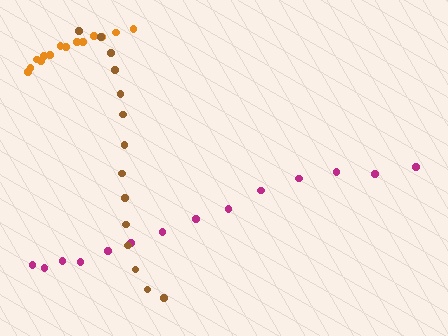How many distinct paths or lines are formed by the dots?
There are 3 distinct paths.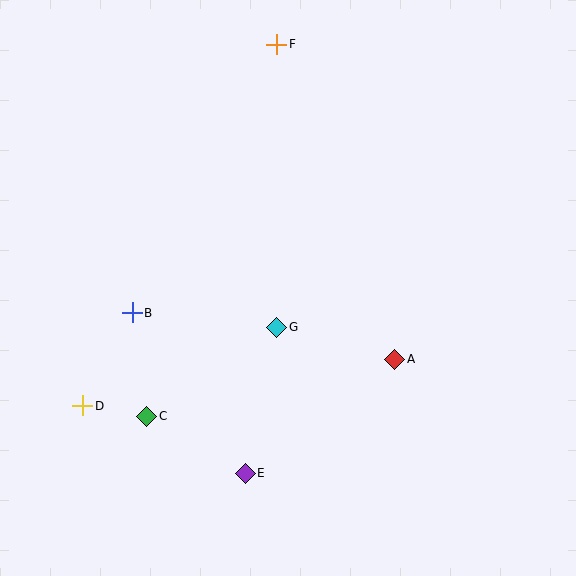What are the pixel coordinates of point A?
Point A is at (395, 359).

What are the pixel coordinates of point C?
Point C is at (147, 416).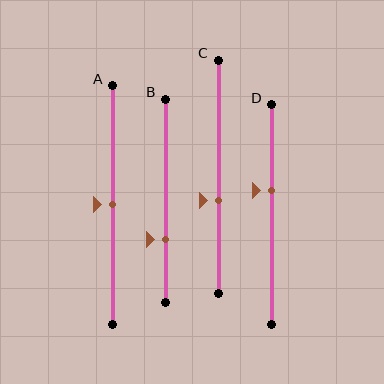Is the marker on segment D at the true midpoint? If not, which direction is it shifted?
No, the marker on segment D is shifted upward by about 11% of the segment length.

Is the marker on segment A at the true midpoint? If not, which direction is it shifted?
Yes, the marker on segment A is at the true midpoint.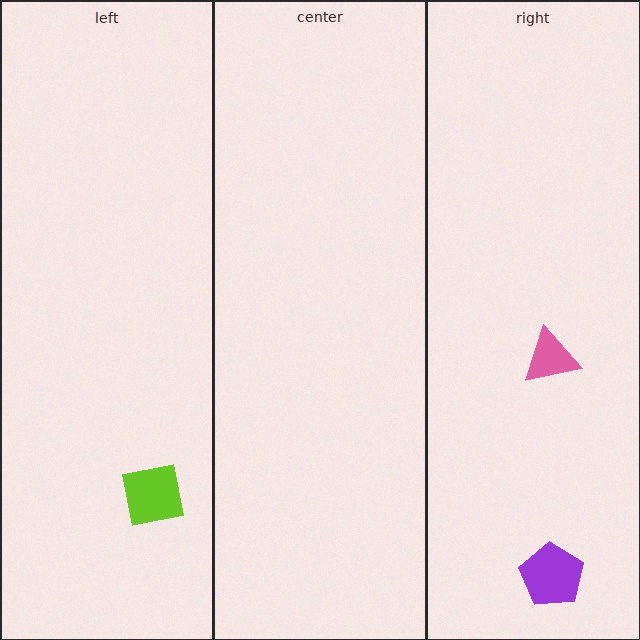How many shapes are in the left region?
1.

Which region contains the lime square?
The left region.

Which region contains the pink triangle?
The right region.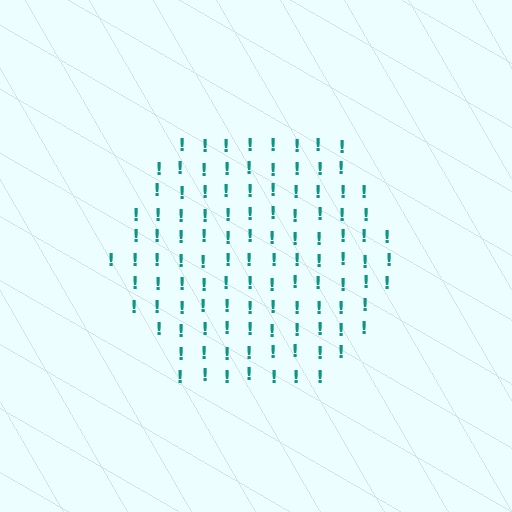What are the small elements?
The small elements are exclamation marks.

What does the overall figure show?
The overall figure shows a hexagon.